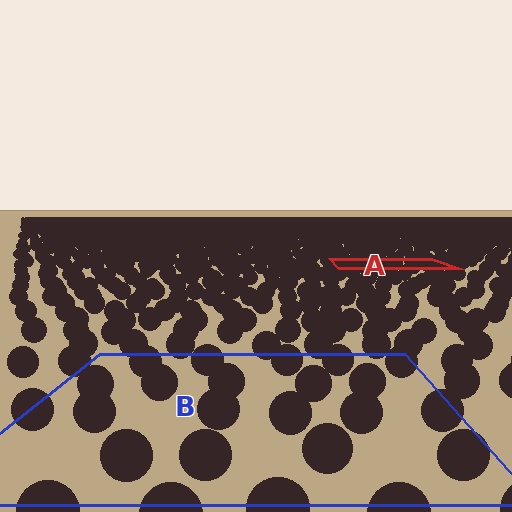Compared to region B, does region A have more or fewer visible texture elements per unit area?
Region A has more texture elements per unit area — they are packed more densely because it is farther away.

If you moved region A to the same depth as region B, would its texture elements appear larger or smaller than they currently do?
They would appear larger. At a closer depth, the same texture elements are projected at a bigger on-screen size.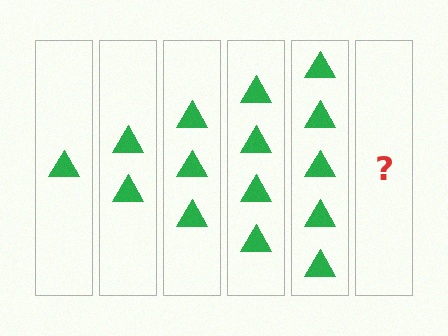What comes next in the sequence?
The next element should be 6 triangles.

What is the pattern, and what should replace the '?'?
The pattern is that each step adds one more triangle. The '?' should be 6 triangles.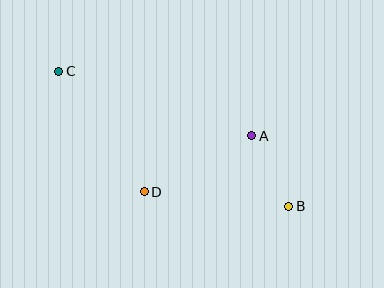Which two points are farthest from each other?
Points B and C are farthest from each other.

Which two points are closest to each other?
Points A and B are closest to each other.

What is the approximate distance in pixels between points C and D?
The distance between C and D is approximately 148 pixels.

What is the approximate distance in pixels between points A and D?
The distance between A and D is approximately 121 pixels.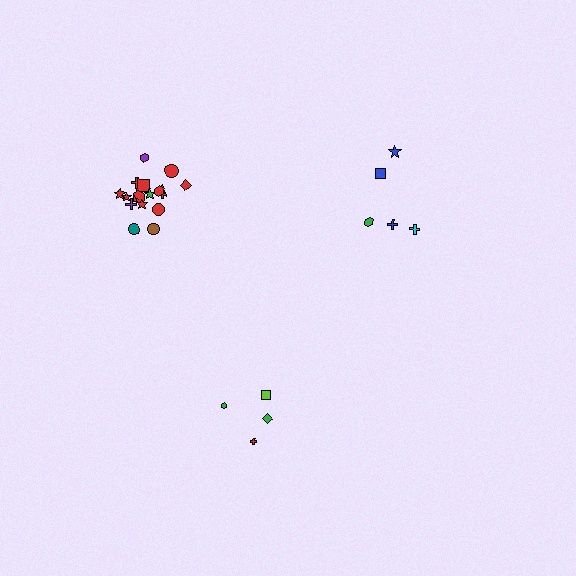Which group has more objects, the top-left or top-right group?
The top-left group.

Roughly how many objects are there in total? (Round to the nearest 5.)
Roughly 25 objects in total.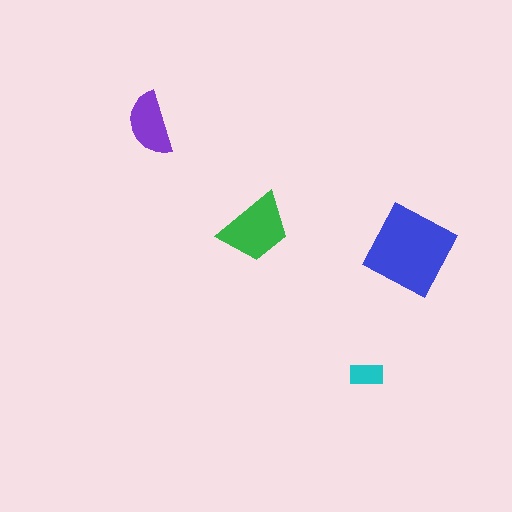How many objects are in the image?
There are 4 objects in the image.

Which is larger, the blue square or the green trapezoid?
The blue square.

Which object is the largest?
The blue square.